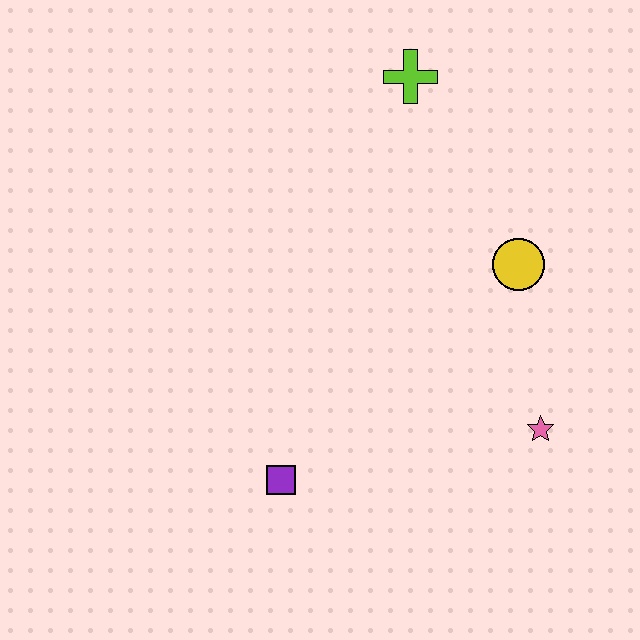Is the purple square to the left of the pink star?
Yes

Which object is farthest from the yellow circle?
The purple square is farthest from the yellow circle.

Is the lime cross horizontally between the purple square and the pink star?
Yes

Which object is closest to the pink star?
The yellow circle is closest to the pink star.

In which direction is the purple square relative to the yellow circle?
The purple square is to the left of the yellow circle.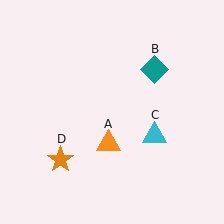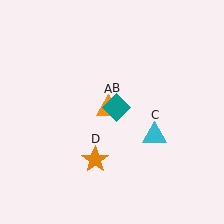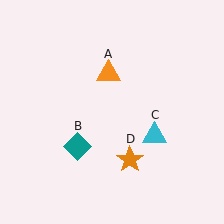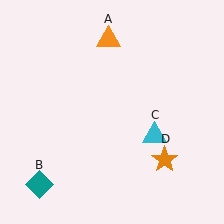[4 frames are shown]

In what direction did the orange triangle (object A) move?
The orange triangle (object A) moved up.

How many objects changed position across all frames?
3 objects changed position: orange triangle (object A), teal diamond (object B), orange star (object D).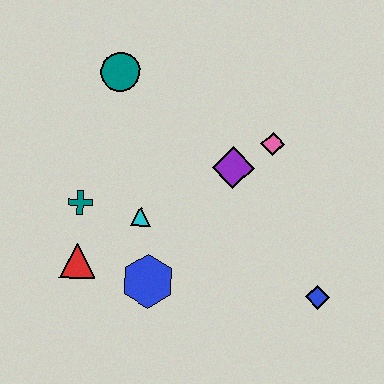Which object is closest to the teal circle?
The teal cross is closest to the teal circle.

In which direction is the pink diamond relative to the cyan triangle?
The pink diamond is to the right of the cyan triangle.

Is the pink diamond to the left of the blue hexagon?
No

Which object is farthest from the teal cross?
The blue diamond is farthest from the teal cross.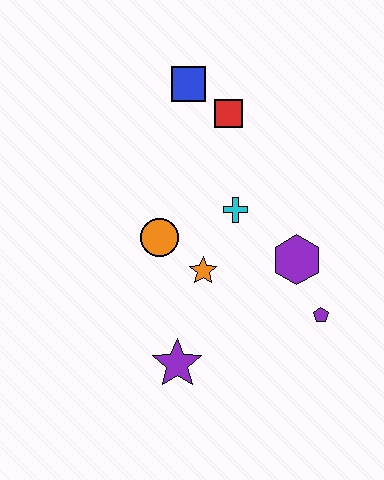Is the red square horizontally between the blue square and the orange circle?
No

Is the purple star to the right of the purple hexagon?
No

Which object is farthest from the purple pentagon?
The blue square is farthest from the purple pentagon.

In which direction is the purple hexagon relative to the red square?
The purple hexagon is below the red square.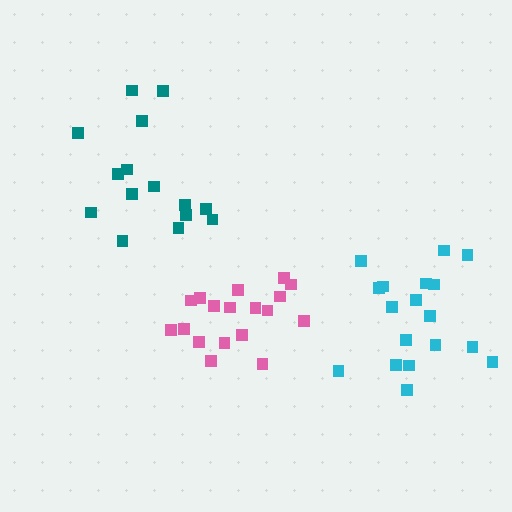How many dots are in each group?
Group 1: 15 dots, Group 2: 18 dots, Group 3: 19 dots (52 total).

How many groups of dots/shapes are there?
There are 3 groups.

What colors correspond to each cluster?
The clusters are colored: teal, cyan, pink.